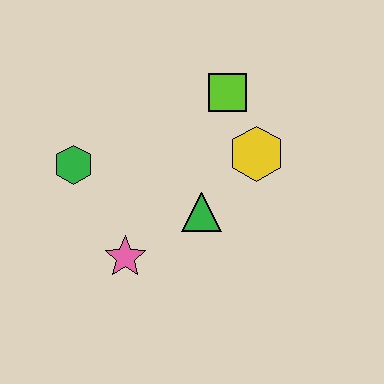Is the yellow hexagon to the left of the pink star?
No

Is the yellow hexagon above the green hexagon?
Yes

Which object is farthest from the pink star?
The lime square is farthest from the pink star.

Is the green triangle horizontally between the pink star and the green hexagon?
No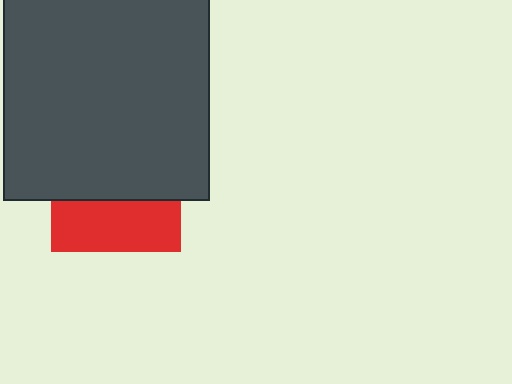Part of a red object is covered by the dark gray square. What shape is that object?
It is a square.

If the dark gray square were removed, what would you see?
You would see the complete red square.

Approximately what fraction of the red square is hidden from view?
Roughly 62% of the red square is hidden behind the dark gray square.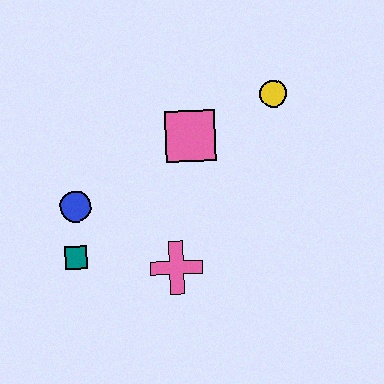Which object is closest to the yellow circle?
The pink square is closest to the yellow circle.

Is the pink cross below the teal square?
Yes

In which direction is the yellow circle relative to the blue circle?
The yellow circle is to the right of the blue circle.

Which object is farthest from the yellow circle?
The teal square is farthest from the yellow circle.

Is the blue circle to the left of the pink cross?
Yes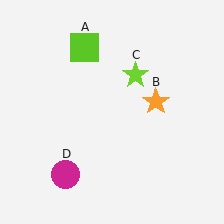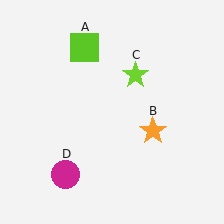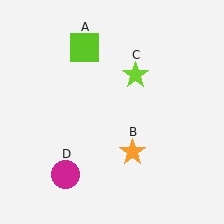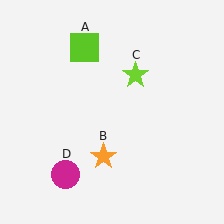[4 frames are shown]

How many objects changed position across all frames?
1 object changed position: orange star (object B).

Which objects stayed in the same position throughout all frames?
Lime square (object A) and lime star (object C) and magenta circle (object D) remained stationary.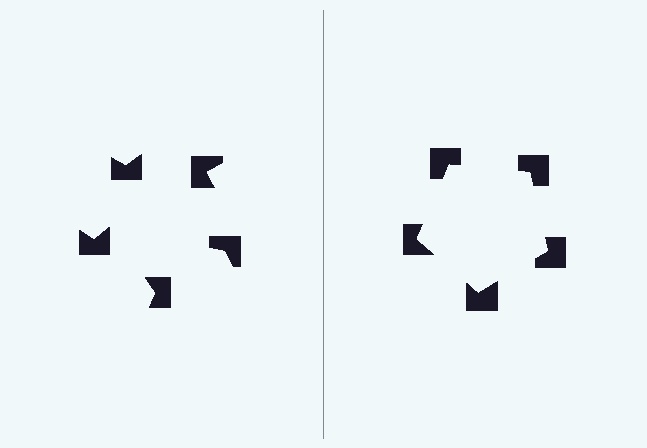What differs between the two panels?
The notched squares are positioned identically on both sides; only the wedge orientations differ. On the right they align to a pentagon; on the left they are misaligned.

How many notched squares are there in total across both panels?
10 — 5 on each side.